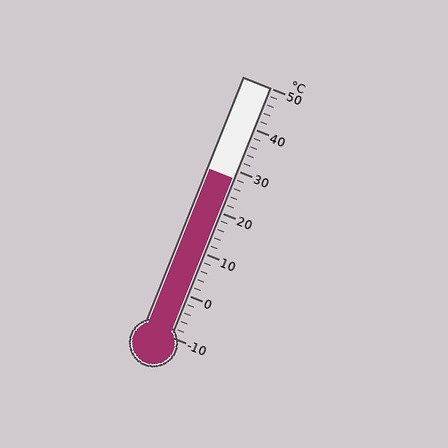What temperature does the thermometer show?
The thermometer shows approximately 28°C.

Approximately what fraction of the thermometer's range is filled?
The thermometer is filled to approximately 65% of its range.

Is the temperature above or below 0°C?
The temperature is above 0°C.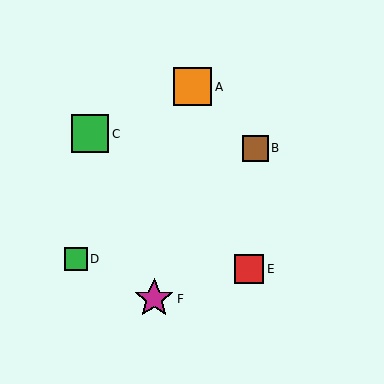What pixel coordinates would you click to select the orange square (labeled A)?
Click at (193, 87) to select the orange square A.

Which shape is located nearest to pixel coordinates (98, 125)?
The green square (labeled C) at (90, 134) is nearest to that location.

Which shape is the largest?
The magenta star (labeled F) is the largest.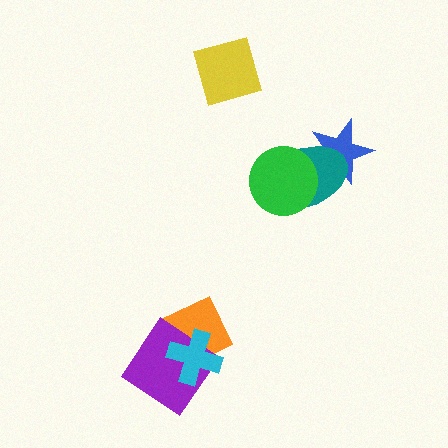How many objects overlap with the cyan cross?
2 objects overlap with the cyan cross.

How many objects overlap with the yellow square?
0 objects overlap with the yellow square.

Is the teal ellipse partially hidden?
Yes, it is partially covered by another shape.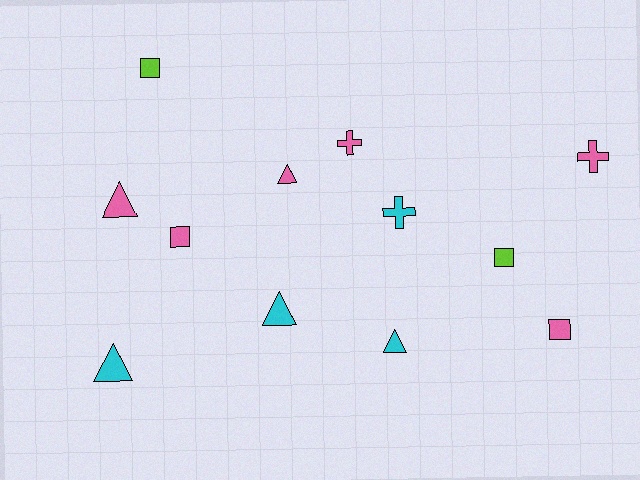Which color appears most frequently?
Pink, with 6 objects.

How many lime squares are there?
There are 2 lime squares.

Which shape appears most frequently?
Triangle, with 5 objects.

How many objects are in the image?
There are 12 objects.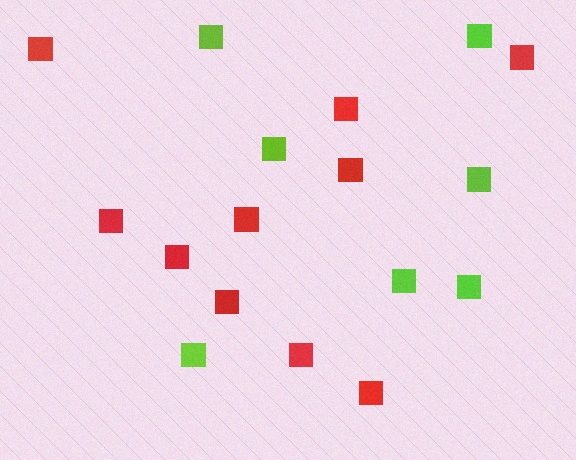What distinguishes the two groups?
There are 2 groups: one group of lime squares (7) and one group of red squares (10).